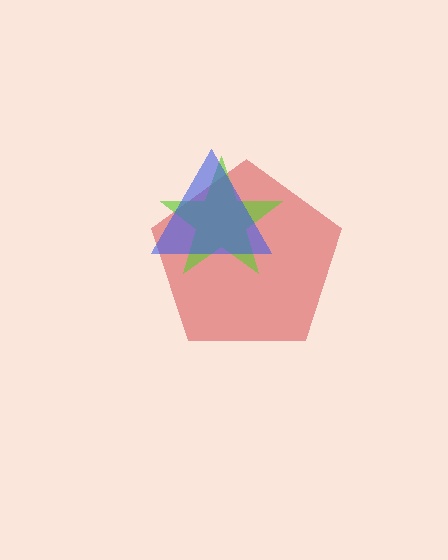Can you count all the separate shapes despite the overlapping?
Yes, there are 3 separate shapes.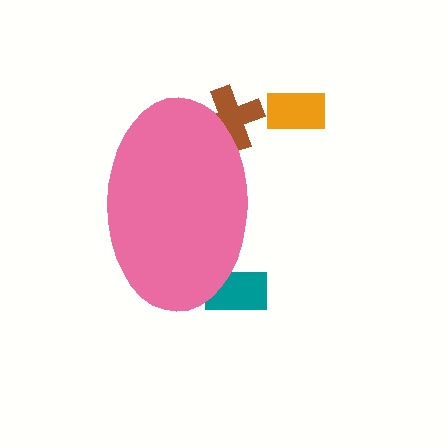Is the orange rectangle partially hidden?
No, the orange rectangle is fully visible.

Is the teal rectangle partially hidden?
Yes, the teal rectangle is partially hidden behind the pink ellipse.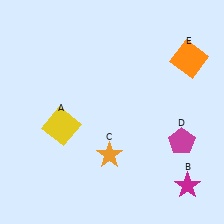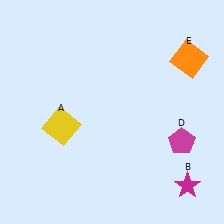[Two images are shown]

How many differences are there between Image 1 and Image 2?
There is 1 difference between the two images.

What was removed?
The orange star (C) was removed in Image 2.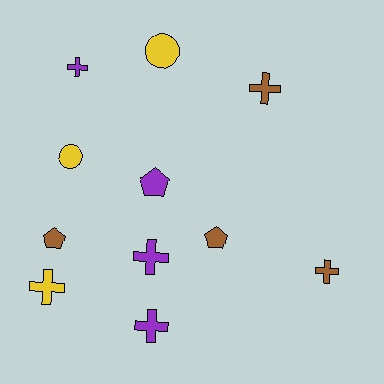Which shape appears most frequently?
Cross, with 6 objects.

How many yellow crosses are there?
There is 1 yellow cross.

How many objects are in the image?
There are 11 objects.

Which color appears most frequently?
Brown, with 4 objects.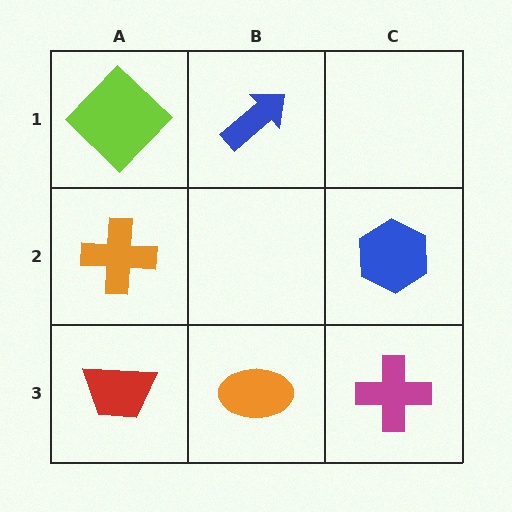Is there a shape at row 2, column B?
No, that cell is empty.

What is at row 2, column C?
A blue hexagon.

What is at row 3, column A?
A red trapezoid.